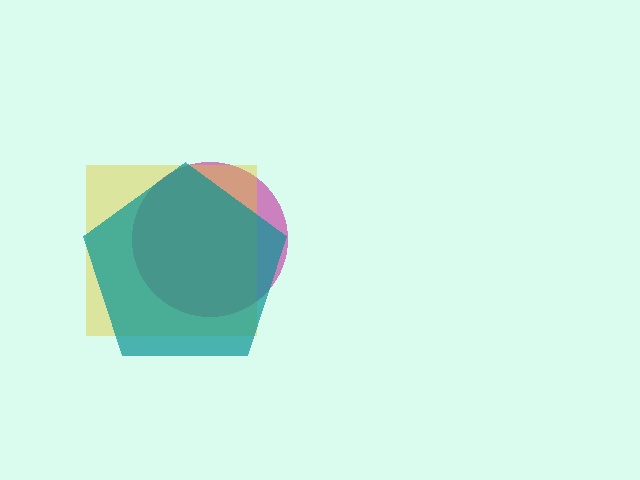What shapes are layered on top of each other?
The layered shapes are: a magenta circle, a yellow square, a teal pentagon.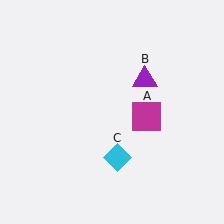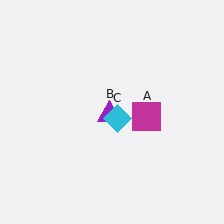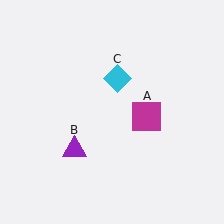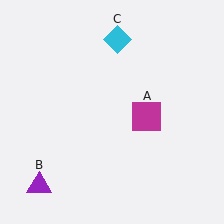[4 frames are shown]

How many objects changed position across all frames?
2 objects changed position: purple triangle (object B), cyan diamond (object C).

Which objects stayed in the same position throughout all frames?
Magenta square (object A) remained stationary.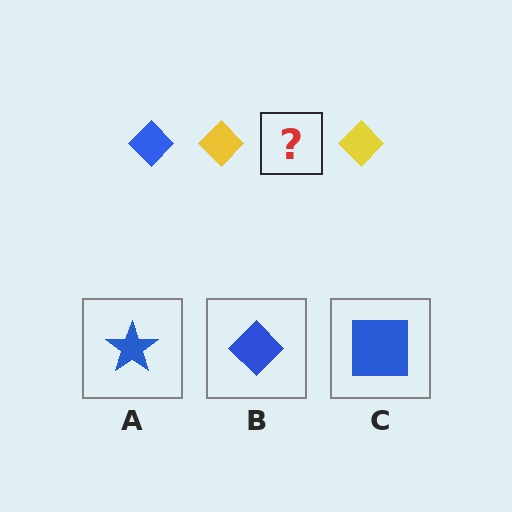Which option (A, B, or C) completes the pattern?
B.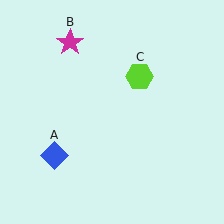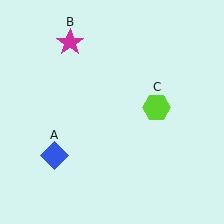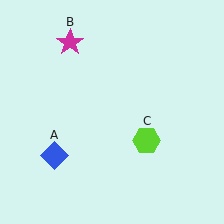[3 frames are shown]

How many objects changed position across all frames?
1 object changed position: lime hexagon (object C).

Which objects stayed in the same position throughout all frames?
Blue diamond (object A) and magenta star (object B) remained stationary.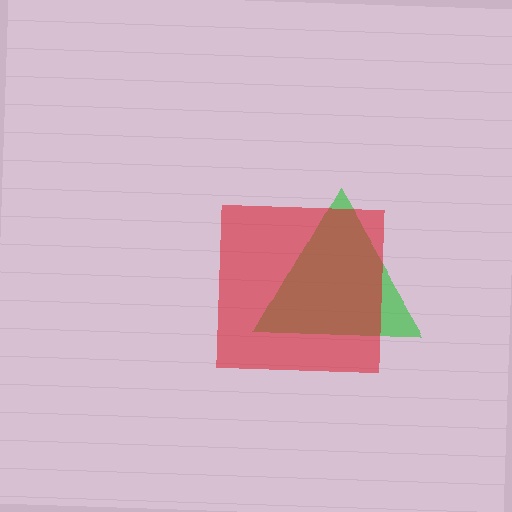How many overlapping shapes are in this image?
There are 2 overlapping shapes in the image.